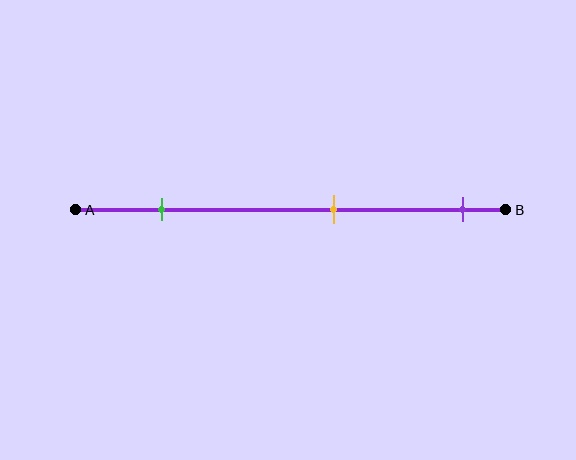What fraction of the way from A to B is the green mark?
The green mark is approximately 20% (0.2) of the way from A to B.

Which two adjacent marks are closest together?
The yellow and purple marks are the closest adjacent pair.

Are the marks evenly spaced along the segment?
Yes, the marks are approximately evenly spaced.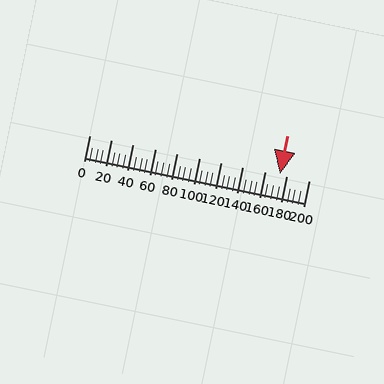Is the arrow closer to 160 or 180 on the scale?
The arrow is closer to 180.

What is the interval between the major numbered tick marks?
The major tick marks are spaced 20 units apart.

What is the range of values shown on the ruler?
The ruler shows values from 0 to 200.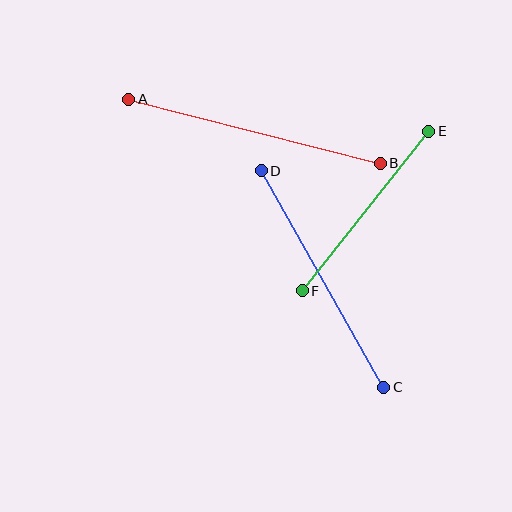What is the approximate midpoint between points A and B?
The midpoint is at approximately (254, 131) pixels.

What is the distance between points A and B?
The distance is approximately 260 pixels.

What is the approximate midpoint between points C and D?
The midpoint is at approximately (322, 279) pixels.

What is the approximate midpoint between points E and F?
The midpoint is at approximately (365, 211) pixels.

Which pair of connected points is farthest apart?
Points A and B are farthest apart.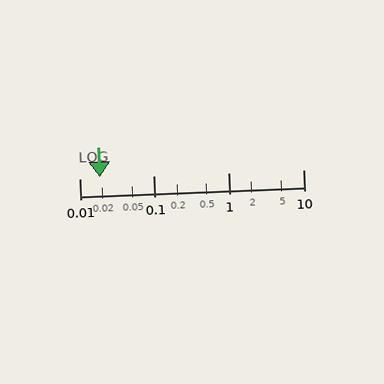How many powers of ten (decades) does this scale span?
The scale spans 3 decades, from 0.01 to 10.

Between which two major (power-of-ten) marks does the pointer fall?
The pointer is between 0.01 and 0.1.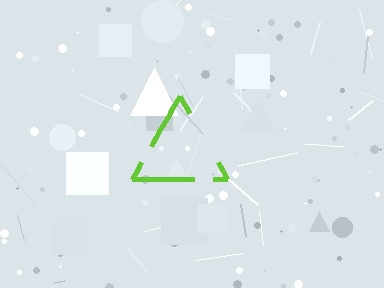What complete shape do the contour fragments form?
The contour fragments form a triangle.